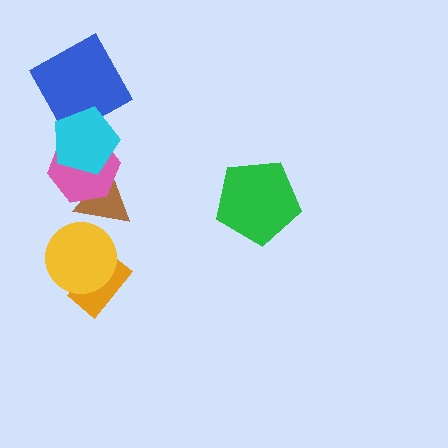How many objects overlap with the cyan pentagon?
2 objects overlap with the cyan pentagon.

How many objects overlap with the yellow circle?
1 object overlaps with the yellow circle.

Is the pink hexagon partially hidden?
Yes, it is partially covered by another shape.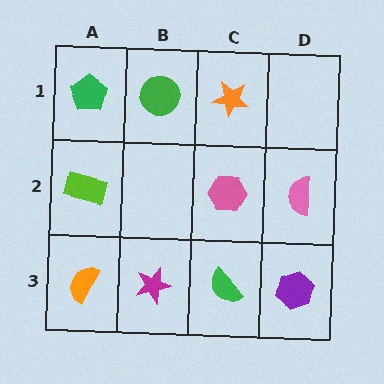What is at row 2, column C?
A pink hexagon.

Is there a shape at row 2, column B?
No, that cell is empty.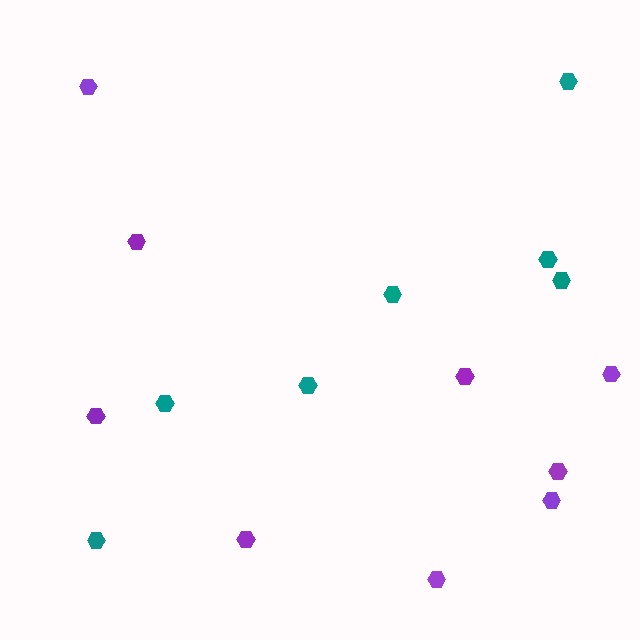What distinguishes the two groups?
There are 2 groups: one group of purple hexagons (9) and one group of teal hexagons (7).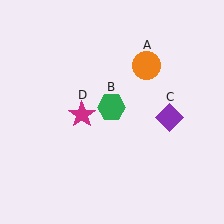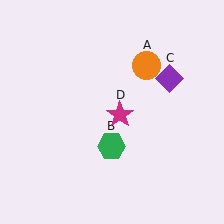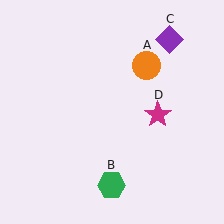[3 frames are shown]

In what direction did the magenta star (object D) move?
The magenta star (object D) moved right.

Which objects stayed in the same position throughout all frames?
Orange circle (object A) remained stationary.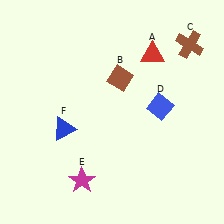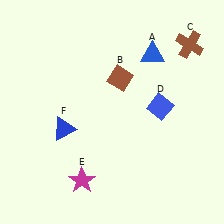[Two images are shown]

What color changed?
The triangle (A) changed from red in Image 1 to blue in Image 2.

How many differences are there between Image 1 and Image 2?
There is 1 difference between the two images.